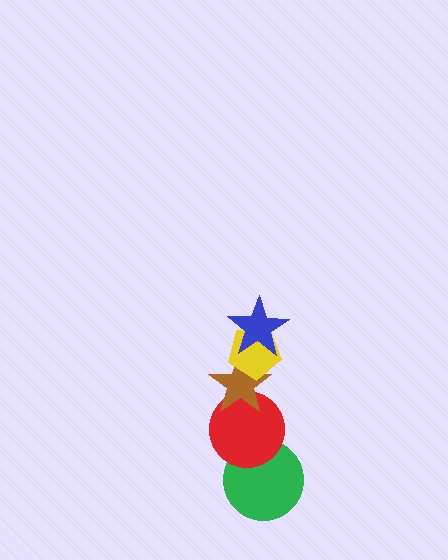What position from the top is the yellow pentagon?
The yellow pentagon is 2nd from the top.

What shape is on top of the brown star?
The yellow pentagon is on top of the brown star.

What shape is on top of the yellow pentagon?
The blue star is on top of the yellow pentagon.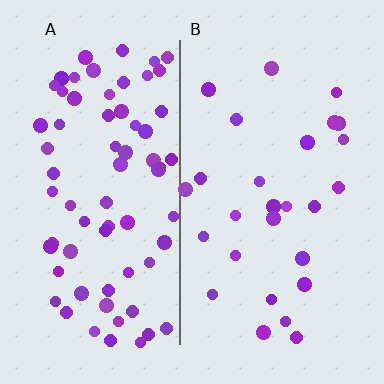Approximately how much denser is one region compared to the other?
Approximately 2.6× — region A over region B.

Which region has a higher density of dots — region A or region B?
A (the left).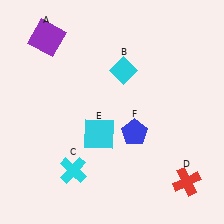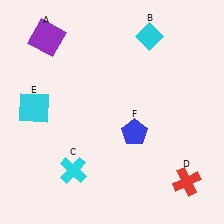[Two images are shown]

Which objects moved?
The objects that moved are: the cyan diamond (B), the cyan square (E).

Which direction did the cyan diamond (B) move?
The cyan diamond (B) moved up.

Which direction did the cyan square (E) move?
The cyan square (E) moved left.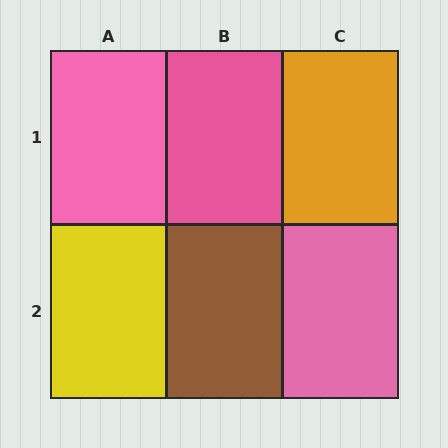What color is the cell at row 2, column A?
Yellow.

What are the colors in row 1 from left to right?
Pink, pink, orange.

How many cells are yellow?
1 cell is yellow.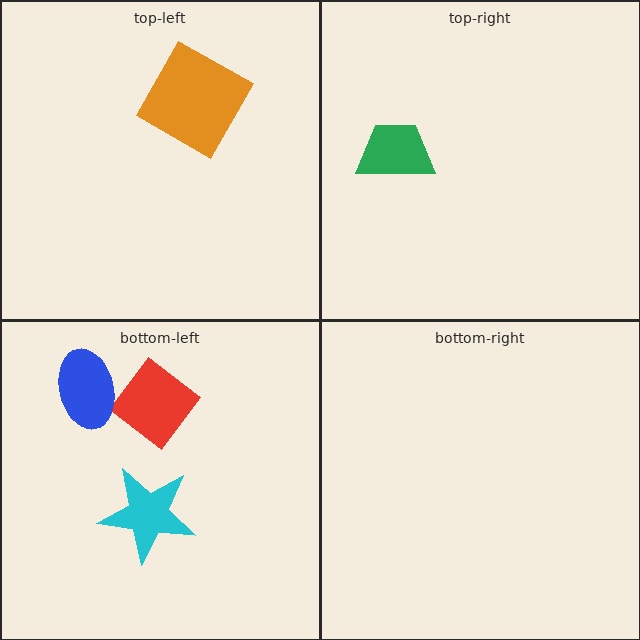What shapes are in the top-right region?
The green trapezoid.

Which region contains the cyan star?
The bottom-left region.